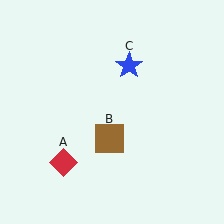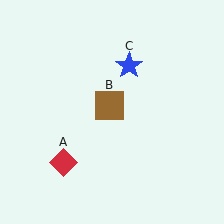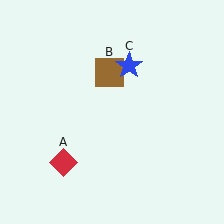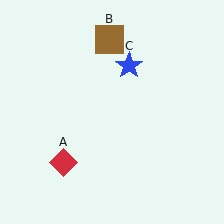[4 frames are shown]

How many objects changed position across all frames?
1 object changed position: brown square (object B).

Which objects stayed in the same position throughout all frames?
Red diamond (object A) and blue star (object C) remained stationary.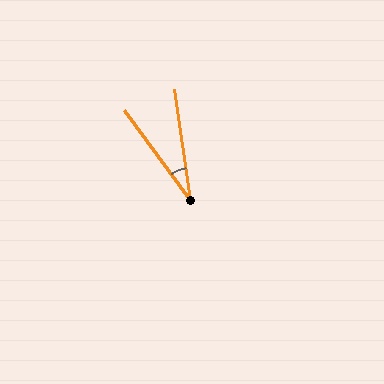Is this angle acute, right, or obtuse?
It is acute.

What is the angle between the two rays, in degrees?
Approximately 28 degrees.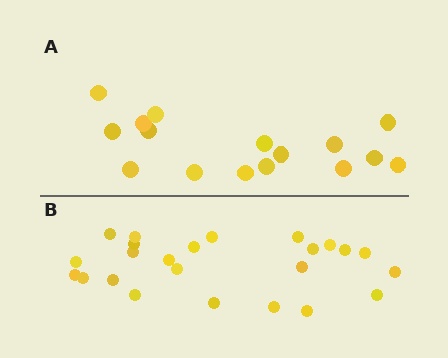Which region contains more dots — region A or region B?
Region B (the bottom region) has more dots.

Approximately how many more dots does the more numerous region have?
Region B has roughly 8 or so more dots than region A.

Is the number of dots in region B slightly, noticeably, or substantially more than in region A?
Region B has substantially more. The ratio is roughly 1.5 to 1.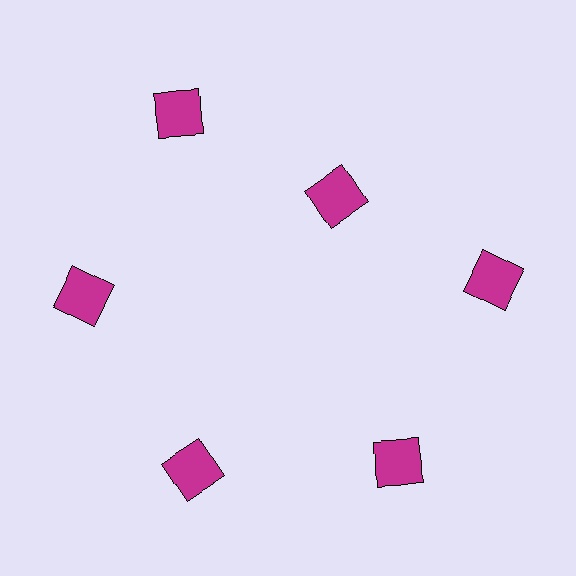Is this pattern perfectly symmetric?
No. The 6 magenta squares are arranged in a ring, but one element near the 1 o'clock position is pulled inward toward the center, breaking the 6-fold rotational symmetry.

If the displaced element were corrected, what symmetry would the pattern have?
It would have 6-fold rotational symmetry — the pattern would map onto itself every 60 degrees.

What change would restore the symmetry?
The symmetry would be restored by moving it outward, back onto the ring so that all 6 squares sit at equal angles and equal distance from the center.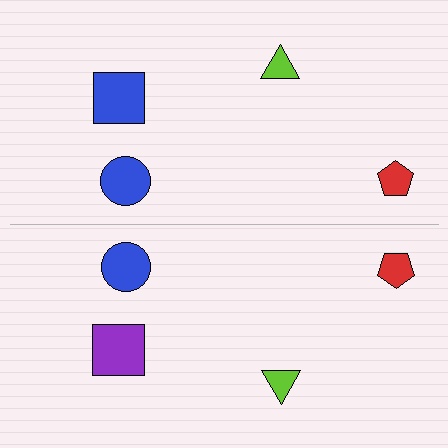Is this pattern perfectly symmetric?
No, the pattern is not perfectly symmetric. The purple square on the bottom side breaks the symmetry — its mirror counterpart is blue.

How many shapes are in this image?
There are 8 shapes in this image.